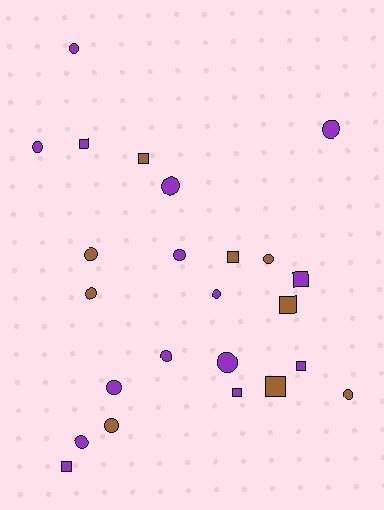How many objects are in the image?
There are 24 objects.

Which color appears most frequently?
Purple, with 15 objects.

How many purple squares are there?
There are 5 purple squares.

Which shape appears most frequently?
Circle, with 15 objects.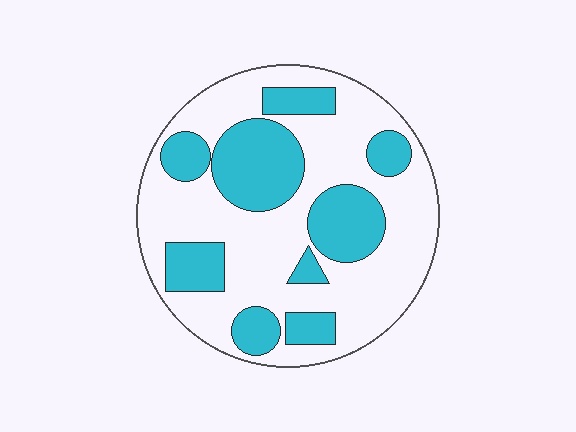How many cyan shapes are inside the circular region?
9.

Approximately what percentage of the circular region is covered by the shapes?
Approximately 35%.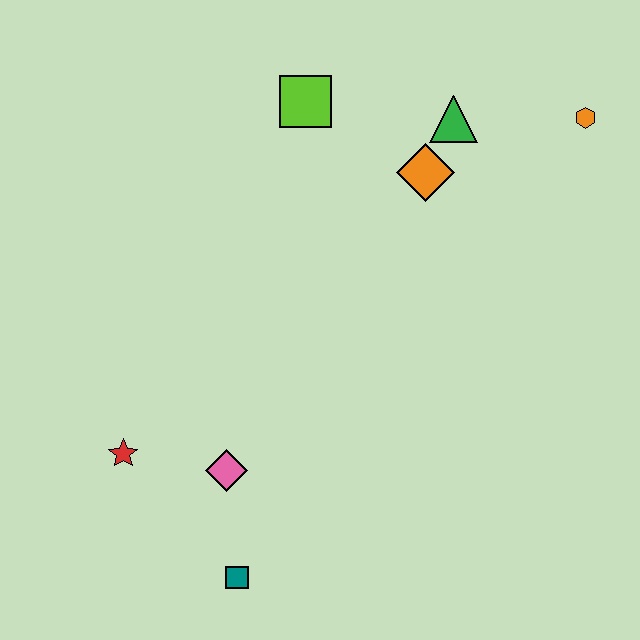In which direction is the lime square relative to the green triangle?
The lime square is to the left of the green triangle.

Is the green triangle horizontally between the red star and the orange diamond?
No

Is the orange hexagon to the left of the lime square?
No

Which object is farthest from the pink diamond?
The orange hexagon is farthest from the pink diamond.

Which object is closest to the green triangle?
The orange diamond is closest to the green triangle.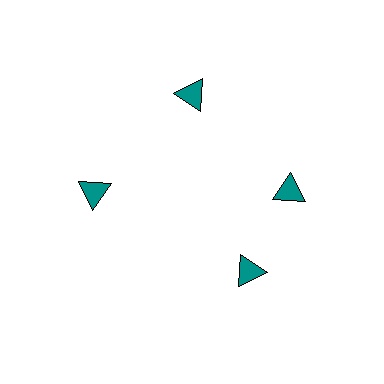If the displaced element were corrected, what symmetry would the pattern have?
It would have 4-fold rotational symmetry — the pattern would map onto itself every 90 degrees.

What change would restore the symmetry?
The symmetry would be restored by rotating it back into even spacing with its neighbors so that all 4 triangles sit at equal angles and equal distance from the center.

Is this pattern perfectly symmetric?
No. The 4 teal triangles are arranged in a ring, but one element near the 6 o'clock position is rotated out of alignment along the ring, breaking the 4-fold rotational symmetry.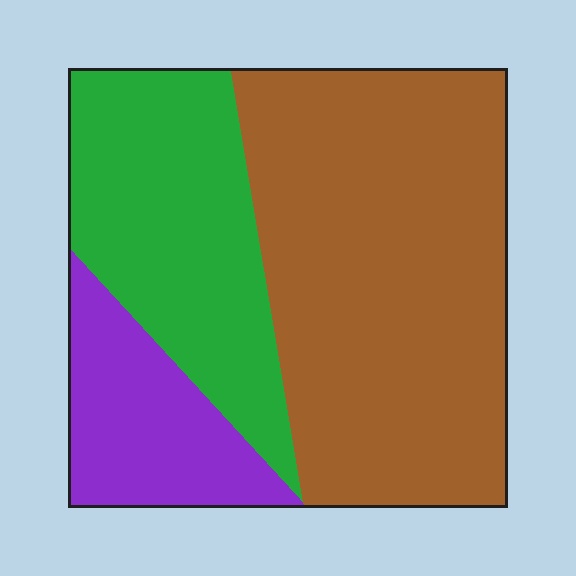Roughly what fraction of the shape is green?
Green covers about 30% of the shape.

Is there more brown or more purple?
Brown.